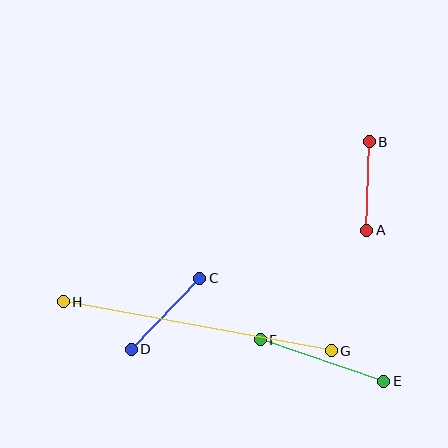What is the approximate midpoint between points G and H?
The midpoint is at approximately (197, 326) pixels.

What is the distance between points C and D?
The distance is approximately 99 pixels.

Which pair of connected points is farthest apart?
Points G and H are farthest apart.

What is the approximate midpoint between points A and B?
The midpoint is at approximately (368, 186) pixels.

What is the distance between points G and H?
The distance is approximately 272 pixels.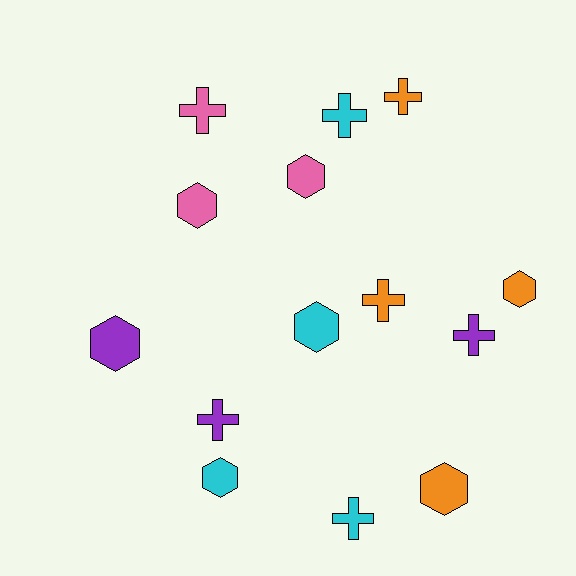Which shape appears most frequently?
Hexagon, with 7 objects.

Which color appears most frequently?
Orange, with 4 objects.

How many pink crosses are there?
There is 1 pink cross.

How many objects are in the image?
There are 14 objects.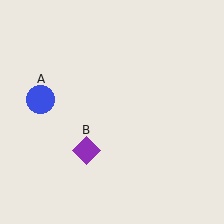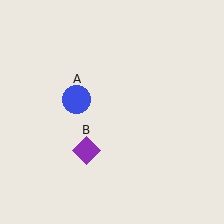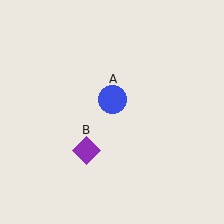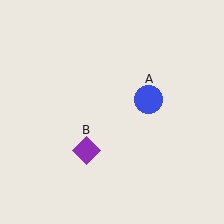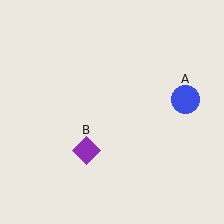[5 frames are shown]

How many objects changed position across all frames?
1 object changed position: blue circle (object A).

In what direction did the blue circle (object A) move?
The blue circle (object A) moved right.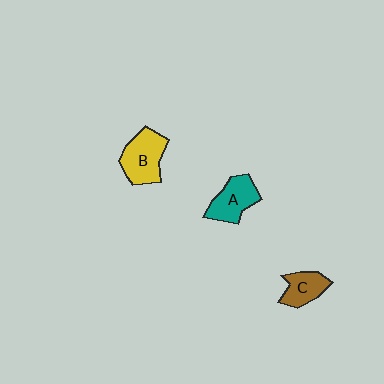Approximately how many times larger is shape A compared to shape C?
Approximately 1.3 times.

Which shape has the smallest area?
Shape C (brown).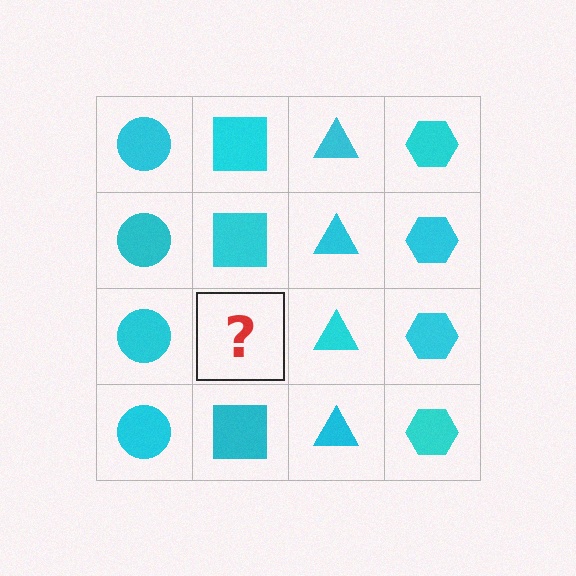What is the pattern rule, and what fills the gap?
The rule is that each column has a consistent shape. The gap should be filled with a cyan square.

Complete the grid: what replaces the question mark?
The question mark should be replaced with a cyan square.